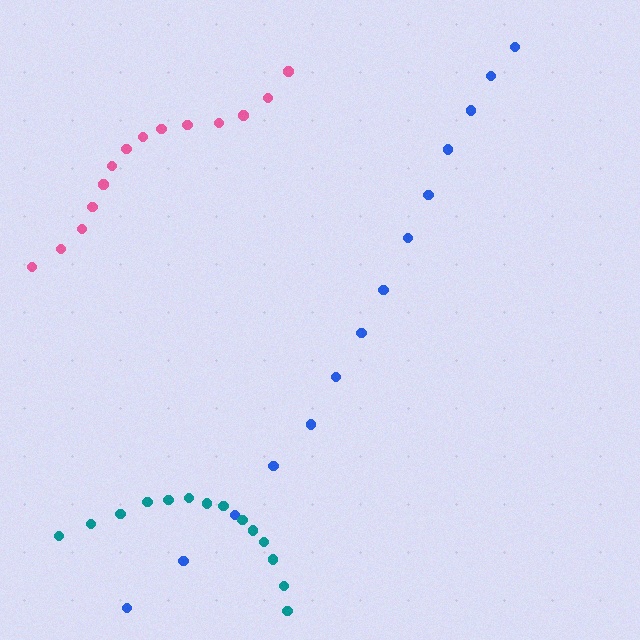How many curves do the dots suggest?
There are 3 distinct paths.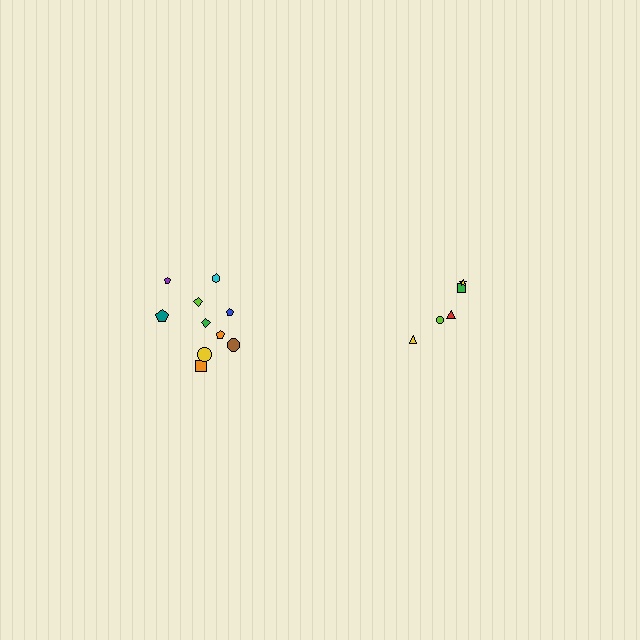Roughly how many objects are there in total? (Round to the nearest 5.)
Roughly 15 objects in total.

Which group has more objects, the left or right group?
The left group.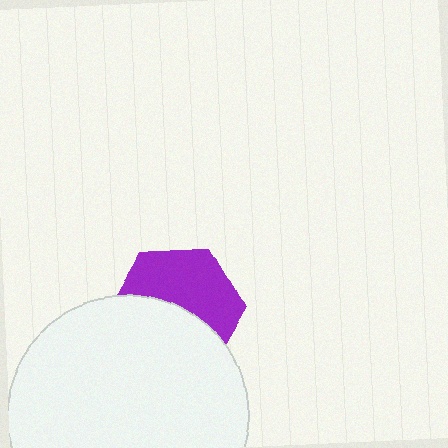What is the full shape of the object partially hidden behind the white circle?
The partially hidden object is a purple hexagon.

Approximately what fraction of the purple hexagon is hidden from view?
Roughly 49% of the purple hexagon is hidden behind the white circle.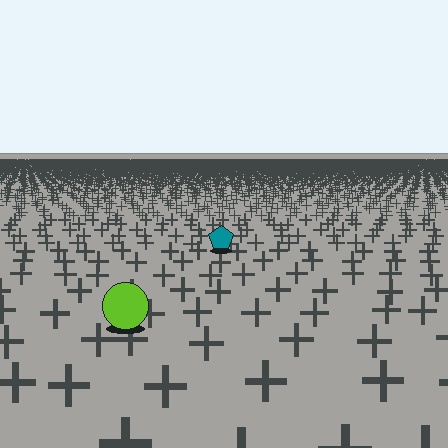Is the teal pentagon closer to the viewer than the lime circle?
No. The lime circle is closer — you can tell from the texture gradient: the ground texture is coarser near it.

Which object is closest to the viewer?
The lime circle is closest. The texture marks near it are larger and more spread out.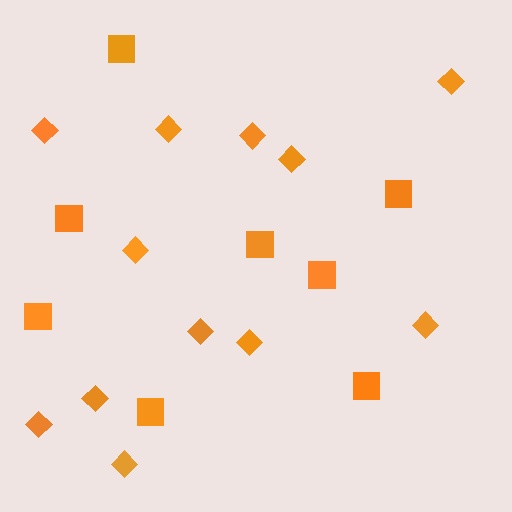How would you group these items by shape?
There are 2 groups: one group of squares (8) and one group of diamonds (12).